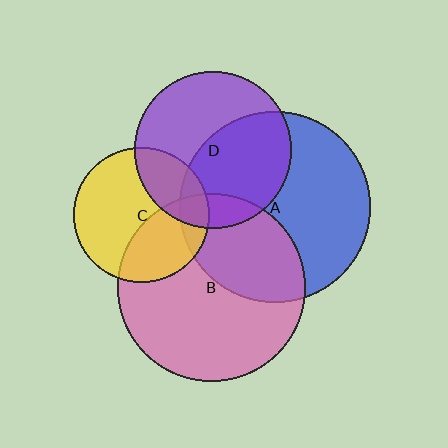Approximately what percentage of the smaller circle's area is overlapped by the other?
Approximately 15%.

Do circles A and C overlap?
Yes.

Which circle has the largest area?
Circle A (blue).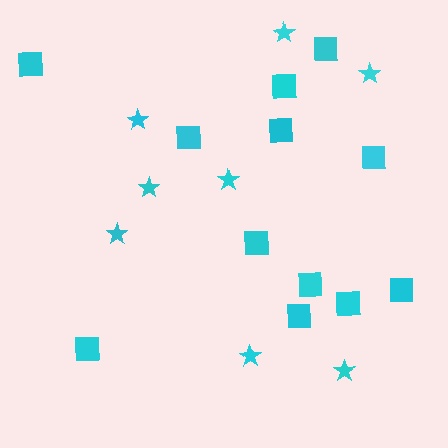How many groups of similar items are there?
There are 2 groups: one group of squares (12) and one group of stars (8).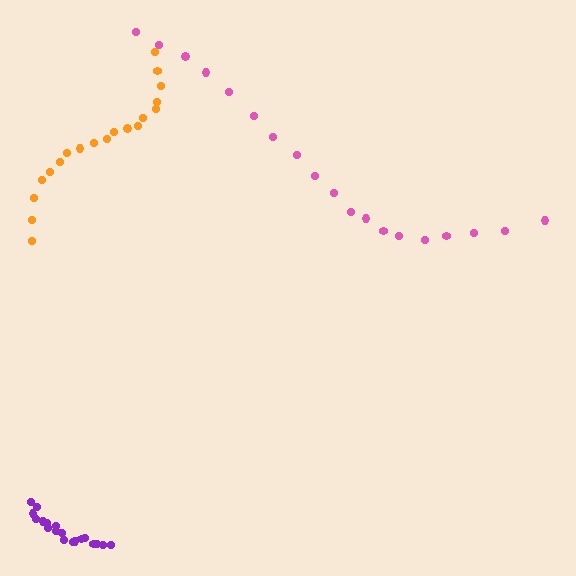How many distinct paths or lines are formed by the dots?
There are 3 distinct paths.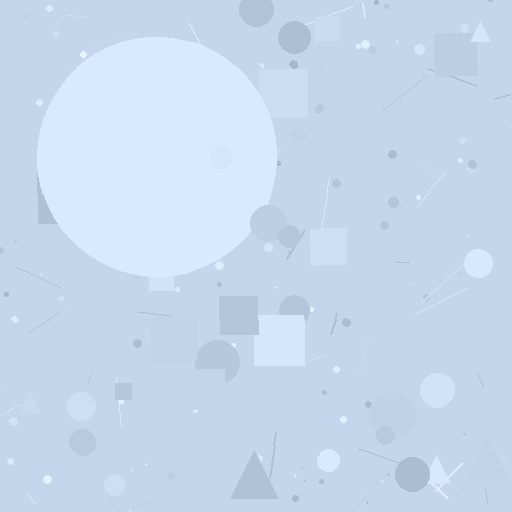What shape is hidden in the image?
A circle is hidden in the image.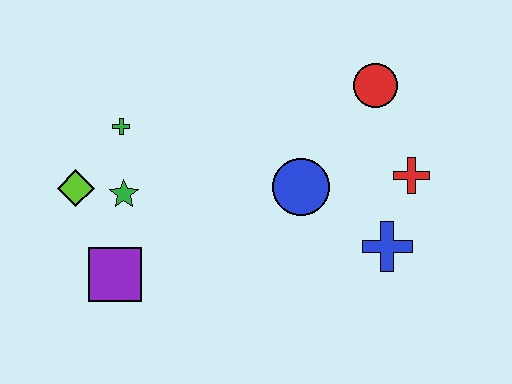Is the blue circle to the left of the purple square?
No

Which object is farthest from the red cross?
The lime diamond is farthest from the red cross.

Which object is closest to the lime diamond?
The green star is closest to the lime diamond.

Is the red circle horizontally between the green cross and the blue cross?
Yes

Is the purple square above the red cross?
No